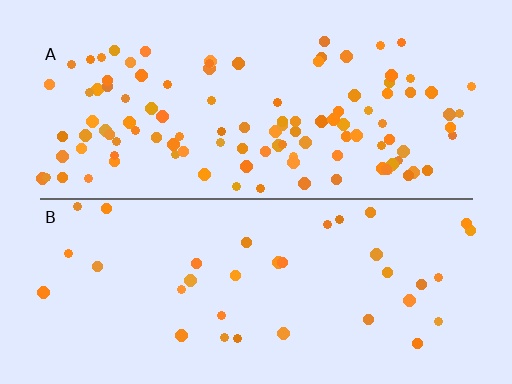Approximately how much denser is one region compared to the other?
Approximately 3.1× — region A over region B.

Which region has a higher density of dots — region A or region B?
A (the top).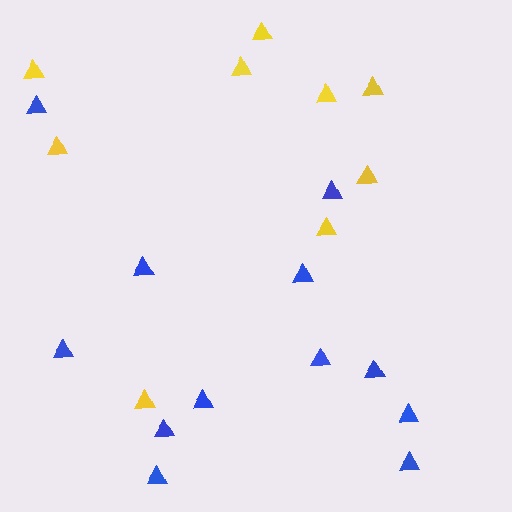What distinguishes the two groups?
There are 2 groups: one group of yellow triangles (9) and one group of blue triangles (12).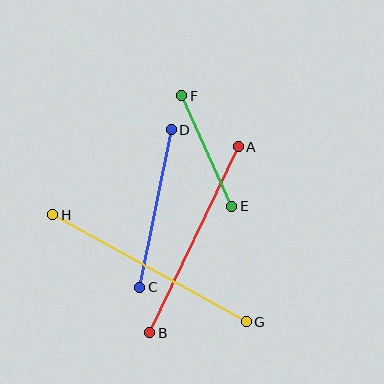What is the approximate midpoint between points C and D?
The midpoint is at approximately (156, 209) pixels.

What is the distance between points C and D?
The distance is approximately 160 pixels.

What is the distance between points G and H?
The distance is approximately 221 pixels.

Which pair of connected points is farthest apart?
Points G and H are farthest apart.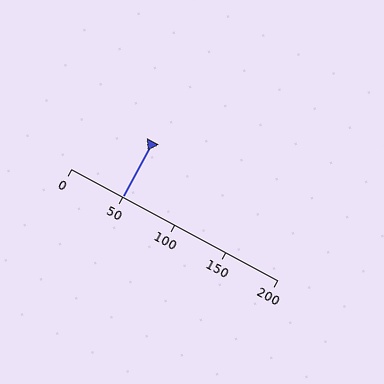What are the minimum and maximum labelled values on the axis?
The axis runs from 0 to 200.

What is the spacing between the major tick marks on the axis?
The major ticks are spaced 50 apart.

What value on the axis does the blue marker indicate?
The marker indicates approximately 50.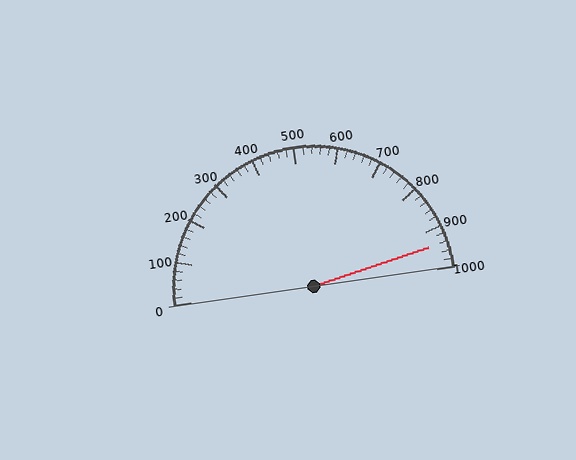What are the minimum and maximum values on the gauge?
The gauge ranges from 0 to 1000.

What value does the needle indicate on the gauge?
The needle indicates approximately 940.